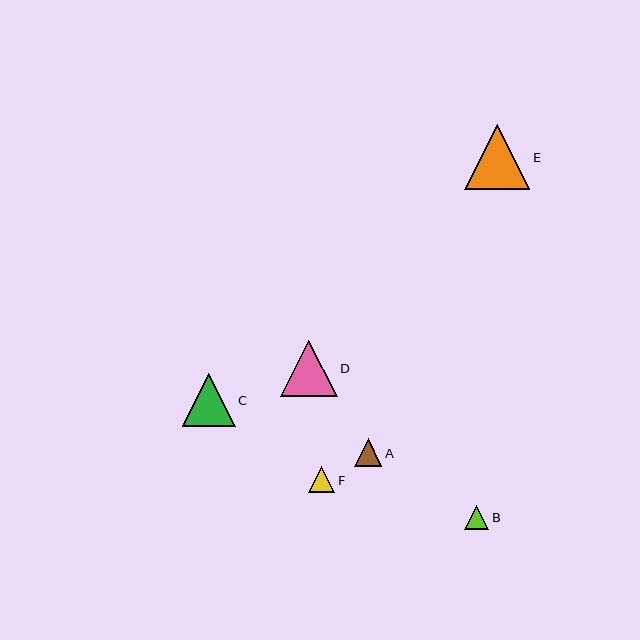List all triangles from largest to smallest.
From largest to smallest: E, D, C, A, F, B.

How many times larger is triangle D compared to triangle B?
Triangle D is approximately 2.4 times the size of triangle B.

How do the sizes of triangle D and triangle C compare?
Triangle D and triangle C are approximately the same size.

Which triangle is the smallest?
Triangle B is the smallest with a size of approximately 24 pixels.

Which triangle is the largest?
Triangle E is the largest with a size of approximately 66 pixels.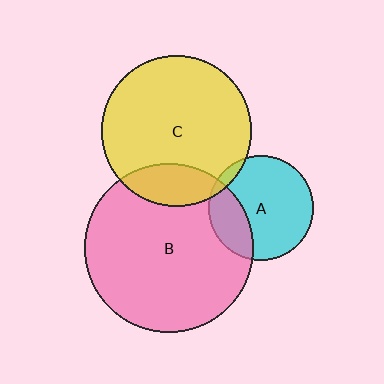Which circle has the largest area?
Circle B (pink).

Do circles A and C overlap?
Yes.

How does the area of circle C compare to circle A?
Approximately 2.0 times.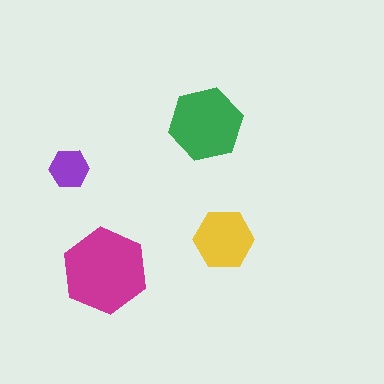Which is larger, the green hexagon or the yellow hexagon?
The green one.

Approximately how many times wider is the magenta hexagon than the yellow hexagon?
About 1.5 times wider.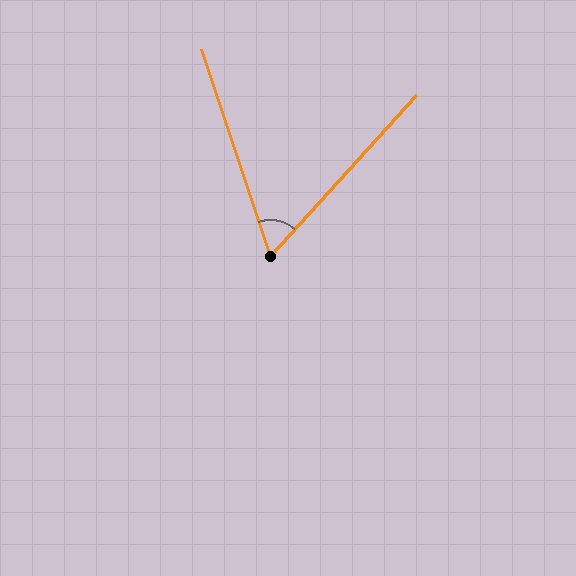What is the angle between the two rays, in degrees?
Approximately 61 degrees.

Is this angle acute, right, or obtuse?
It is acute.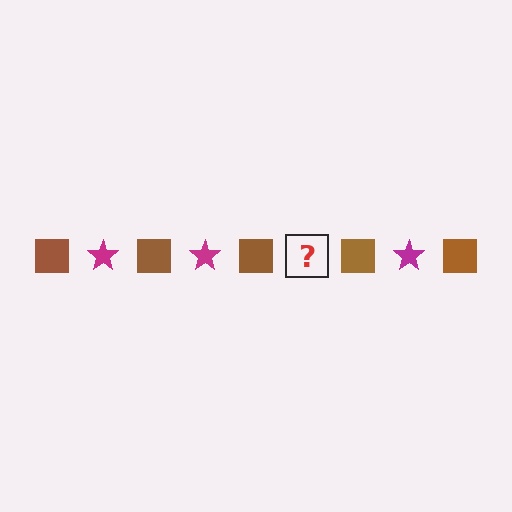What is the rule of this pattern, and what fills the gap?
The rule is that the pattern alternates between brown square and magenta star. The gap should be filled with a magenta star.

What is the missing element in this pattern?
The missing element is a magenta star.